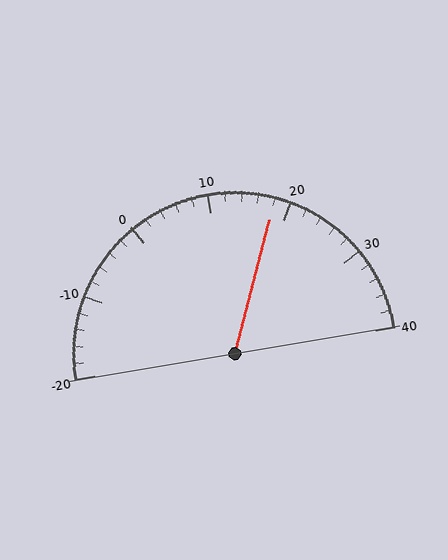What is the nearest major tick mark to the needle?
The nearest major tick mark is 20.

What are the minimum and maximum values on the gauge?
The gauge ranges from -20 to 40.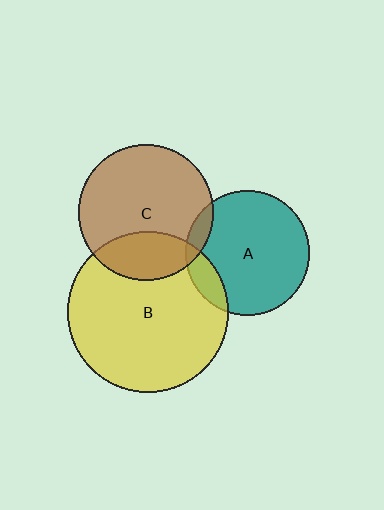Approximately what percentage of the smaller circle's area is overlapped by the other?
Approximately 25%.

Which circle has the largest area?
Circle B (yellow).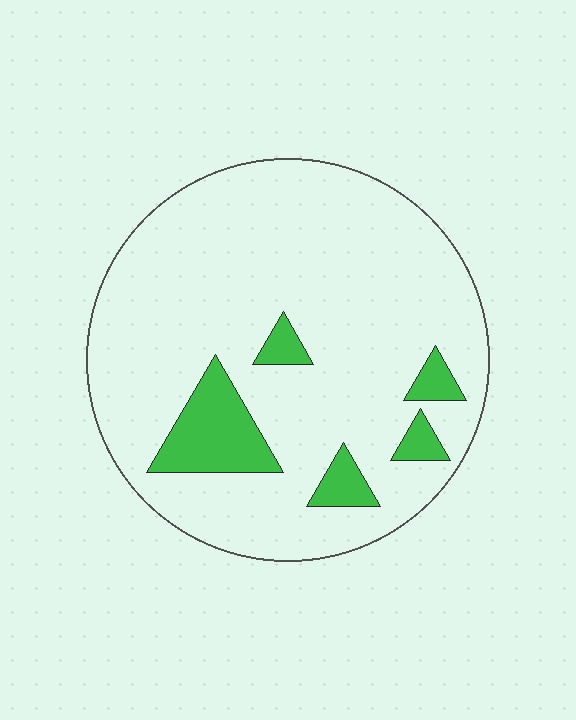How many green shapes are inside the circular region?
5.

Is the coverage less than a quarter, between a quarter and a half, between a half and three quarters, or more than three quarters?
Less than a quarter.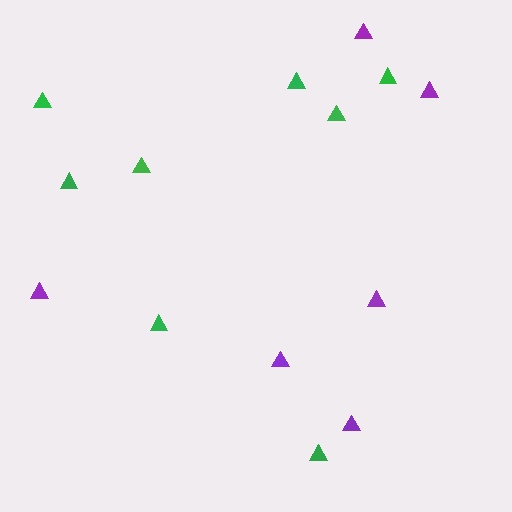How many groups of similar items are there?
There are 2 groups: one group of purple triangles (6) and one group of green triangles (8).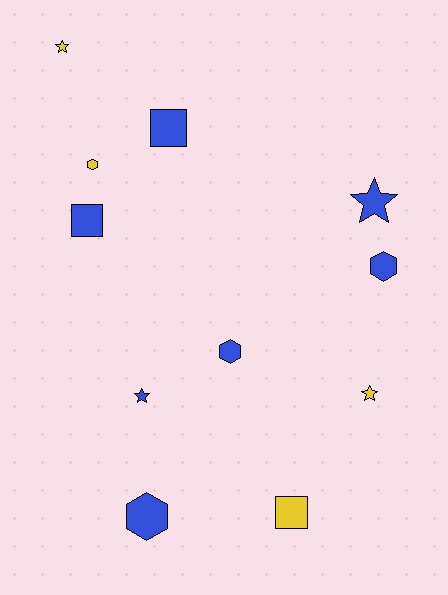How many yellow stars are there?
There are 2 yellow stars.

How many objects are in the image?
There are 11 objects.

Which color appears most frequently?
Blue, with 7 objects.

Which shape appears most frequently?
Hexagon, with 4 objects.